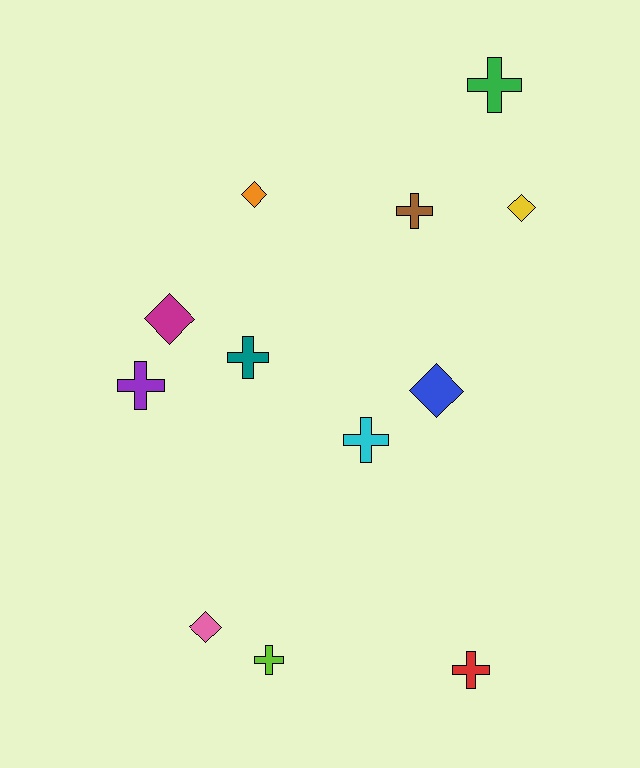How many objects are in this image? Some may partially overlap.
There are 12 objects.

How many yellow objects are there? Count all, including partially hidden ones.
There is 1 yellow object.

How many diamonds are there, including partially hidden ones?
There are 5 diamonds.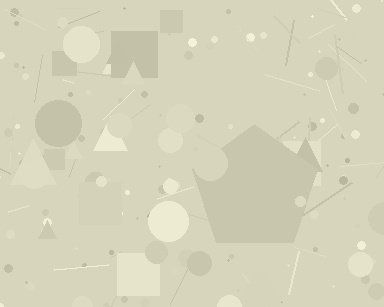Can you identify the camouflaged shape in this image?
The camouflaged shape is a pentagon.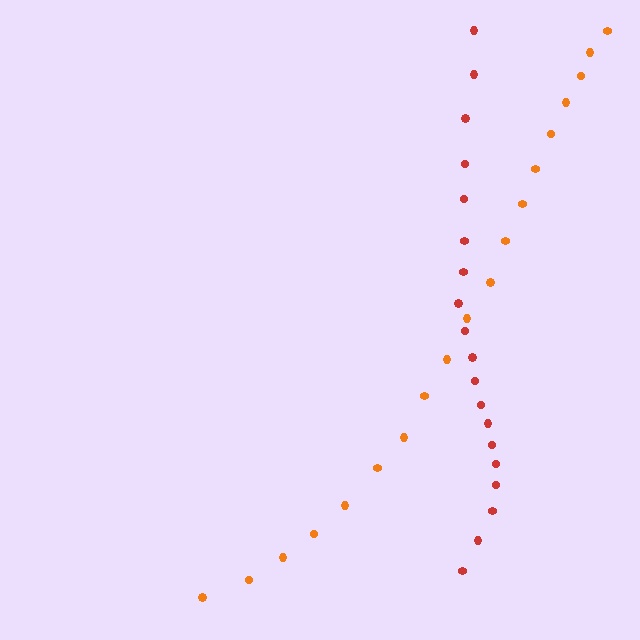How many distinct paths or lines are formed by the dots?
There are 2 distinct paths.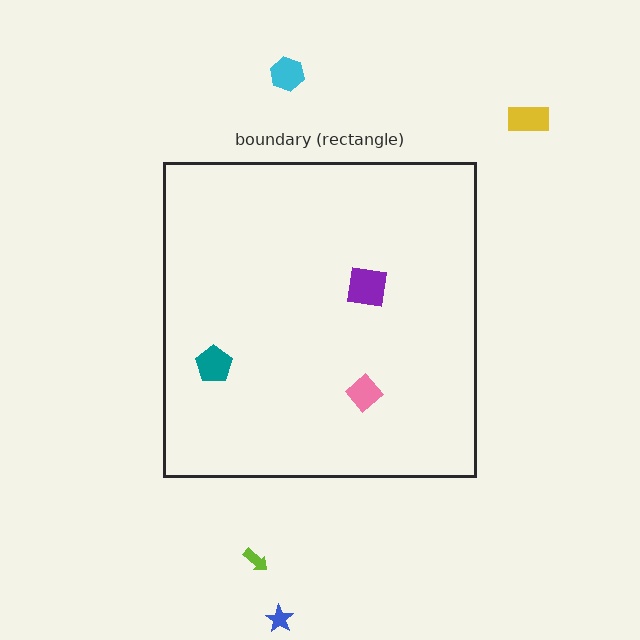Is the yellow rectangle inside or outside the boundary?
Outside.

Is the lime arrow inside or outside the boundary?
Outside.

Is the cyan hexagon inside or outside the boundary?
Outside.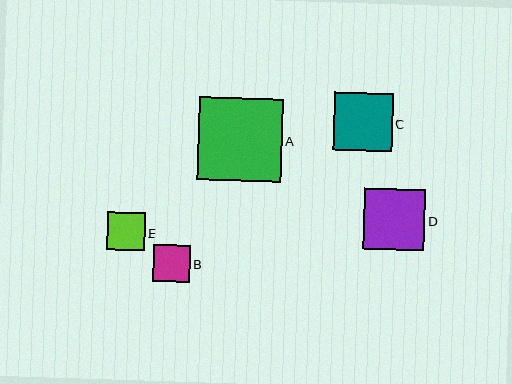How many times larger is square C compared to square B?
Square C is approximately 1.6 times the size of square B.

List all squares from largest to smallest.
From largest to smallest: A, D, C, E, B.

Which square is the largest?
Square A is the largest with a size of approximately 83 pixels.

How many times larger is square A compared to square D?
Square A is approximately 1.4 times the size of square D.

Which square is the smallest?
Square B is the smallest with a size of approximately 36 pixels.